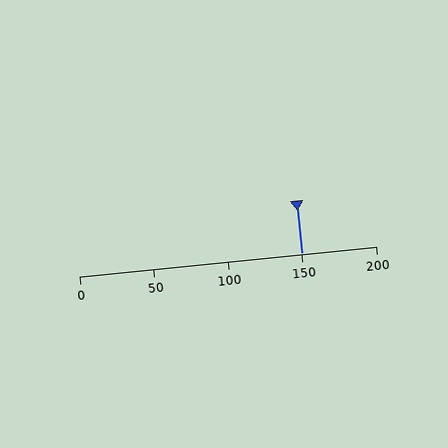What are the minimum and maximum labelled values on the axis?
The axis runs from 0 to 200.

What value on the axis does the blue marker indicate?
The marker indicates approximately 150.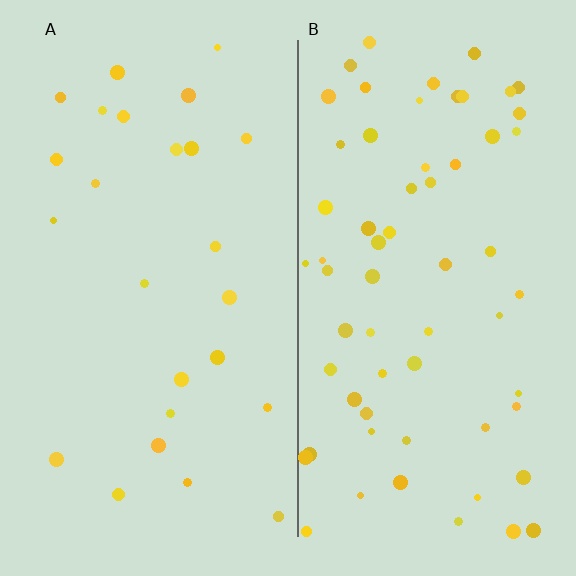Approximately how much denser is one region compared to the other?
Approximately 2.5× — region B over region A.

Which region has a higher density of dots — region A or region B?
B (the right).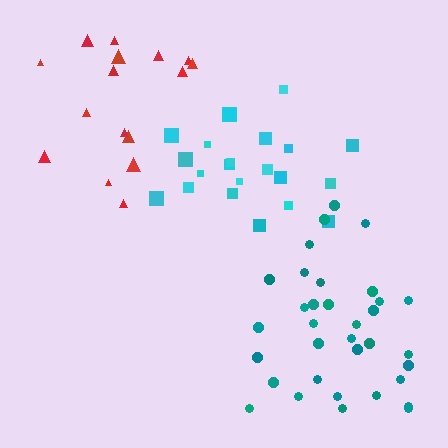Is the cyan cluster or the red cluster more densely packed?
Cyan.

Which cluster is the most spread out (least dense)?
Red.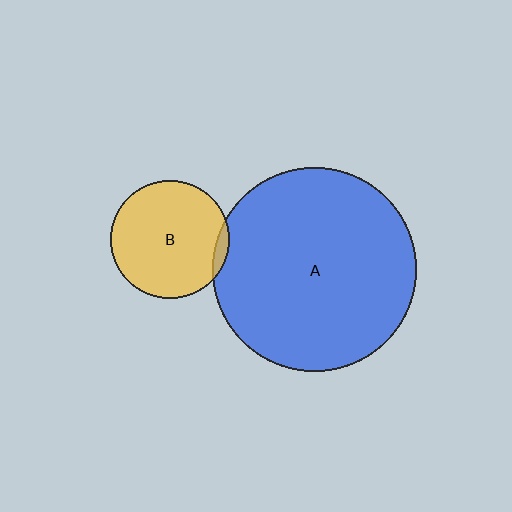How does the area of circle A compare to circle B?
Approximately 3.0 times.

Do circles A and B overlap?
Yes.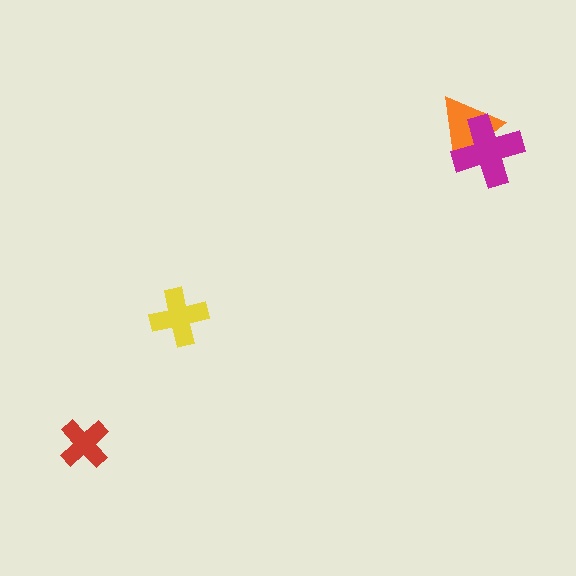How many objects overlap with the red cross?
0 objects overlap with the red cross.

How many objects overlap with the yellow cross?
0 objects overlap with the yellow cross.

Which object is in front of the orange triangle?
The magenta cross is in front of the orange triangle.